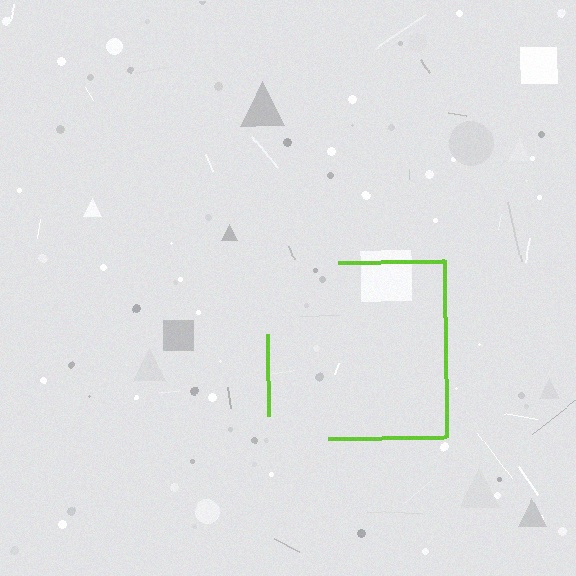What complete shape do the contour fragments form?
The contour fragments form a square.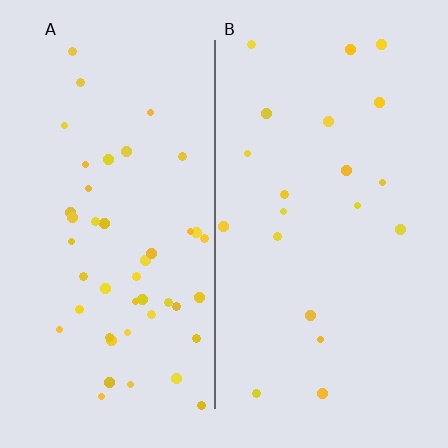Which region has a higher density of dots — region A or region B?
A (the left).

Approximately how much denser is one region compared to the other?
Approximately 2.4× — region A over region B.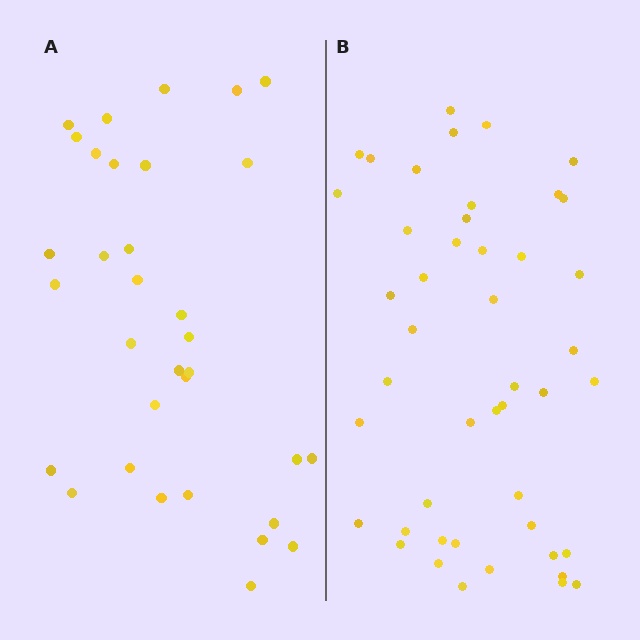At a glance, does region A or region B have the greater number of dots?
Region B (the right region) has more dots.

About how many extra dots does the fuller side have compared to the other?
Region B has approximately 15 more dots than region A.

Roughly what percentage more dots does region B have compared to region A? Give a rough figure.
About 40% more.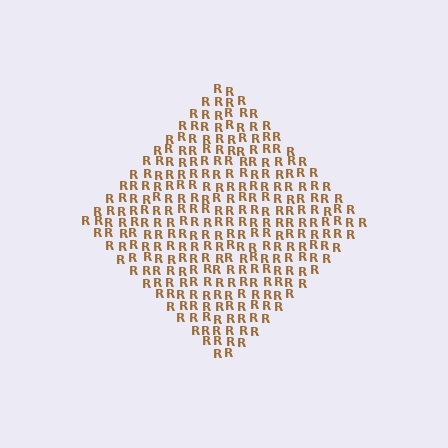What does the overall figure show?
The overall figure shows a diamond.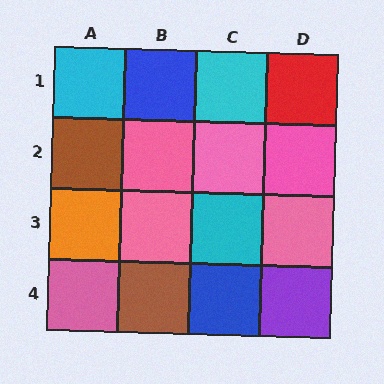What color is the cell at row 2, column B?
Pink.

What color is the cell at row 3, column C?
Cyan.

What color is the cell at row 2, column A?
Brown.